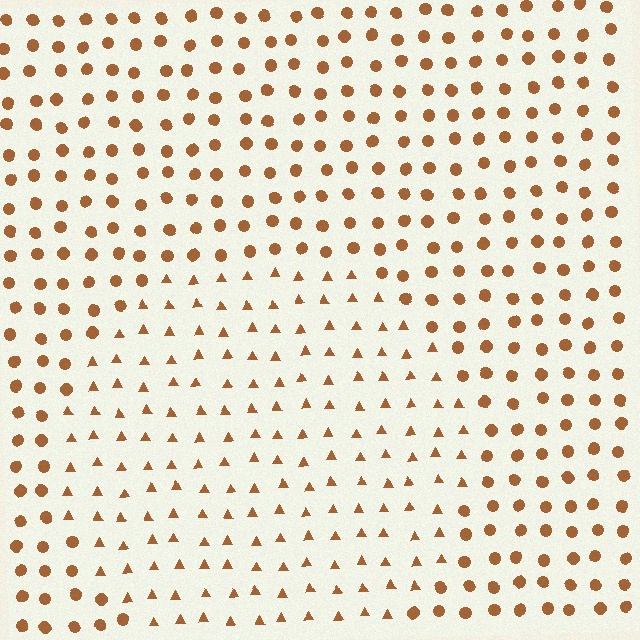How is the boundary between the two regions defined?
The boundary is defined by a change in element shape: triangles inside vs. circles outside. All elements share the same color and spacing.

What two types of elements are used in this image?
The image uses triangles inside the circle region and circles outside it.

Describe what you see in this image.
The image is filled with small brown elements arranged in a uniform grid. A circle-shaped region contains triangles, while the surrounding area contains circles. The boundary is defined purely by the change in element shape.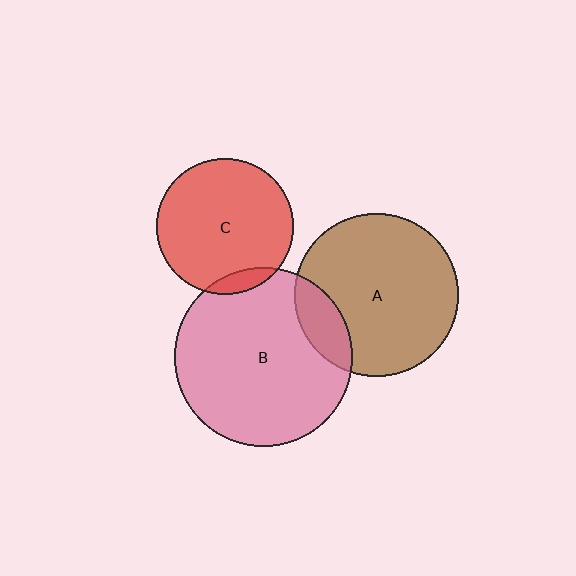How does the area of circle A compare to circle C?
Approximately 1.4 times.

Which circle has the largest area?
Circle B (pink).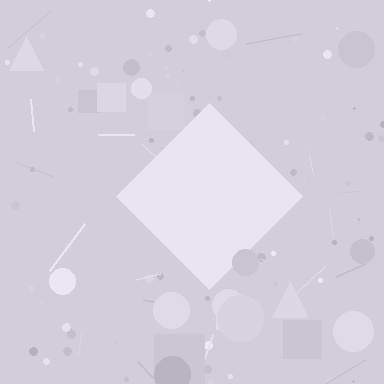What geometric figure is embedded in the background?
A diamond is embedded in the background.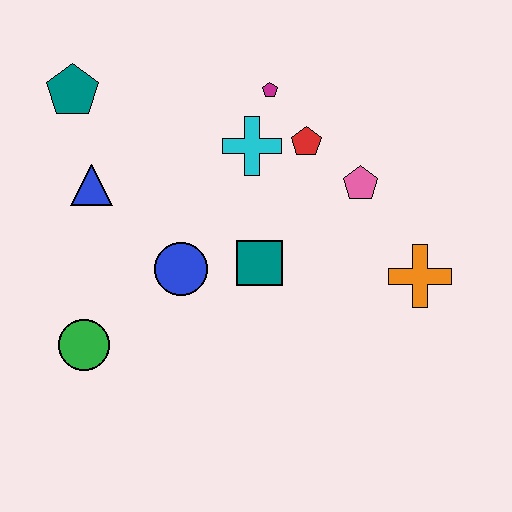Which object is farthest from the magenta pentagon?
The green circle is farthest from the magenta pentagon.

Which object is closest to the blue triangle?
The teal pentagon is closest to the blue triangle.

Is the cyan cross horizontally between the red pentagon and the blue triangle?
Yes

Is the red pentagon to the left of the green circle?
No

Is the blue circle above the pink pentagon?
No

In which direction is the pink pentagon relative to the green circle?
The pink pentagon is to the right of the green circle.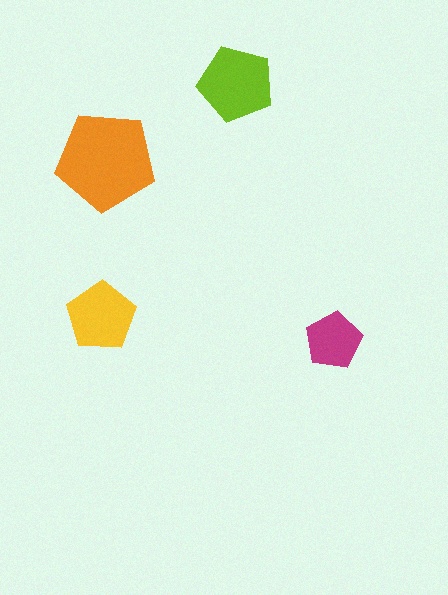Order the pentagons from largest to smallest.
the orange one, the lime one, the yellow one, the magenta one.